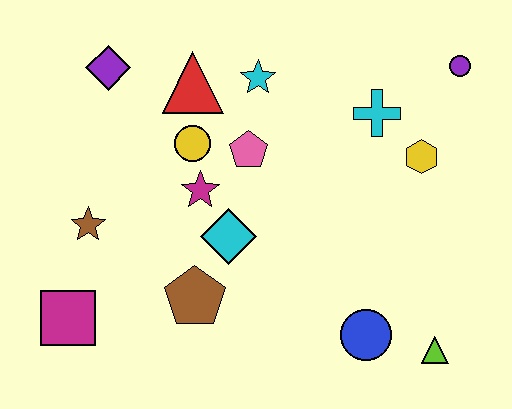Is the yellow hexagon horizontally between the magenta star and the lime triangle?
Yes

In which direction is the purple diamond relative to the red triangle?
The purple diamond is to the left of the red triangle.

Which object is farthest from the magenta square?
The purple circle is farthest from the magenta square.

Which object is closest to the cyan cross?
The yellow hexagon is closest to the cyan cross.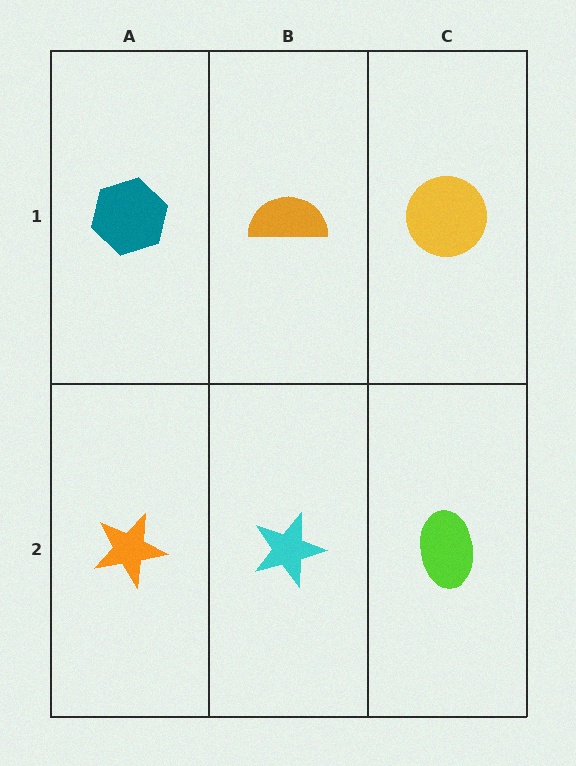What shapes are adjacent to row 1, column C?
A lime ellipse (row 2, column C), an orange semicircle (row 1, column B).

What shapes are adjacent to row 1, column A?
An orange star (row 2, column A), an orange semicircle (row 1, column B).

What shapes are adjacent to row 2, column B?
An orange semicircle (row 1, column B), an orange star (row 2, column A), a lime ellipse (row 2, column C).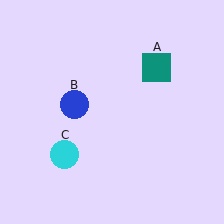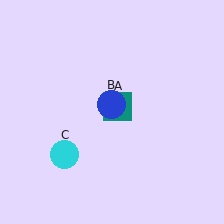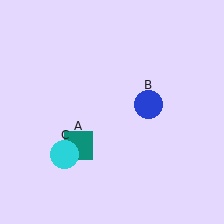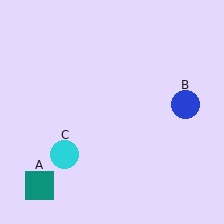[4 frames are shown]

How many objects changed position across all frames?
2 objects changed position: teal square (object A), blue circle (object B).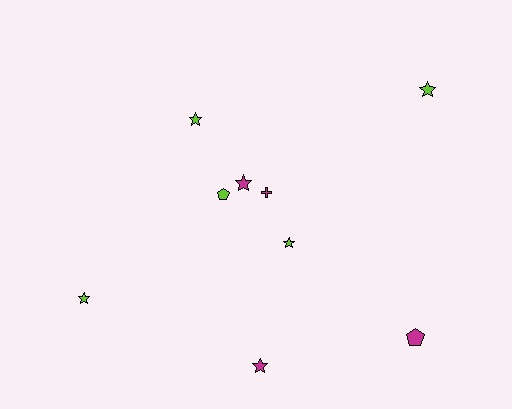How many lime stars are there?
There are 4 lime stars.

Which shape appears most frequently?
Star, with 6 objects.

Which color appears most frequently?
Lime, with 5 objects.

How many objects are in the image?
There are 9 objects.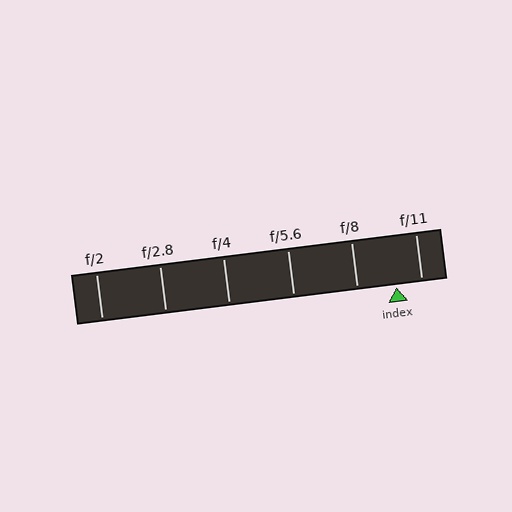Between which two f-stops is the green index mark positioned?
The index mark is between f/8 and f/11.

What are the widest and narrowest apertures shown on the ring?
The widest aperture shown is f/2 and the narrowest is f/11.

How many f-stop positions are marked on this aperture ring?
There are 6 f-stop positions marked.